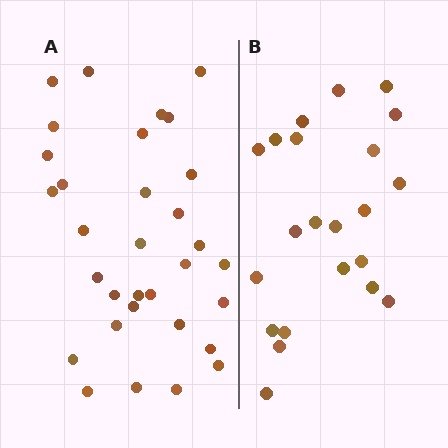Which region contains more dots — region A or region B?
Region A (the left region) has more dots.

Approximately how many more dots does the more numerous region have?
Region A has roughly 10 or so more dots than region B.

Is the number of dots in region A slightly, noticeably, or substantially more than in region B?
Region A has substantially more. The ratio is roughly 1.5 to 1.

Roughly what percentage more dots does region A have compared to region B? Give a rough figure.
About 45% more.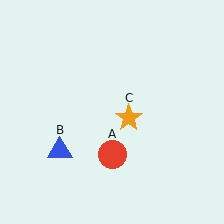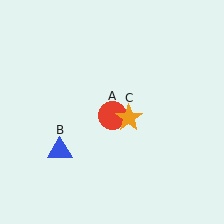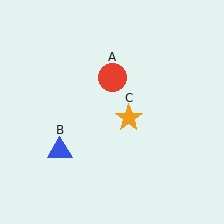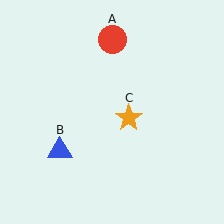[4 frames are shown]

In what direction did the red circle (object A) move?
The red circle (object A) moved up.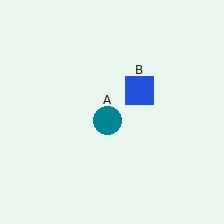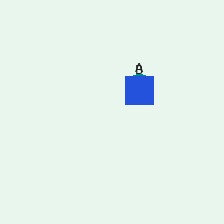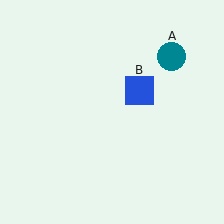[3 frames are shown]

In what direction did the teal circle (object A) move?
The teal circle (object A) moved up and to the right.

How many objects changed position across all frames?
1 object changed position: teal circle (object A).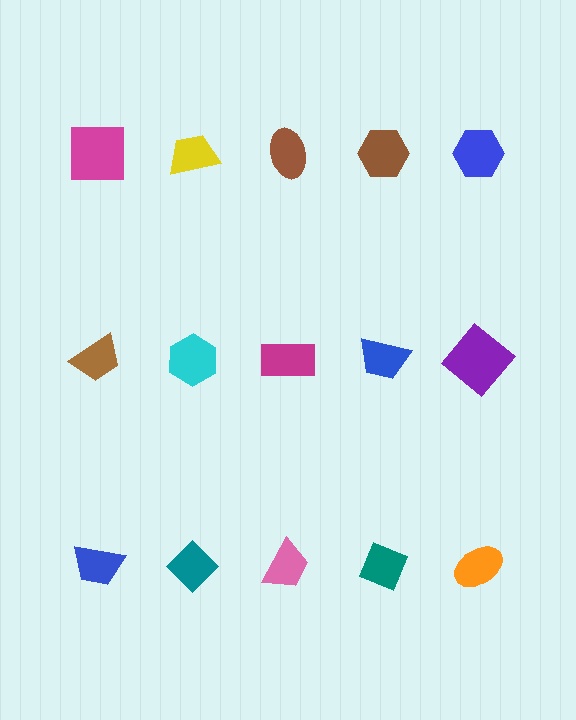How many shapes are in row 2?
5 shapes.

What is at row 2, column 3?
A magenta rectangle.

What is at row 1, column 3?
A brown ellipse.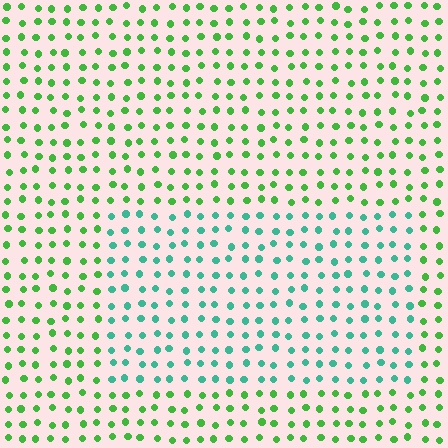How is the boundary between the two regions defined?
The boundary is defined purely by a slight shift in hue (about 45 degrees). Spacing, size, and orientation are identical on both sides.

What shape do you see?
I see a rectangle.